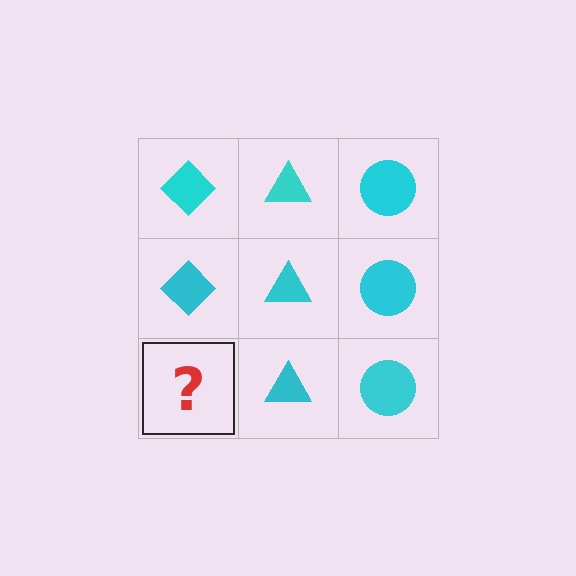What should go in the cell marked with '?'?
The missing cell should contain a cyan diamond.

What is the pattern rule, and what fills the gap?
The rule is that each column has a consistent shape. The gap should be filled with a cyan diamond.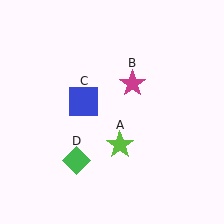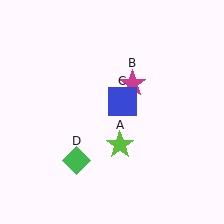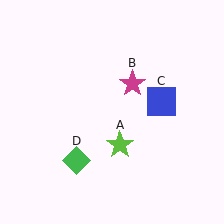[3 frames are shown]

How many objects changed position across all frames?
1 object changed position: blue square (object C).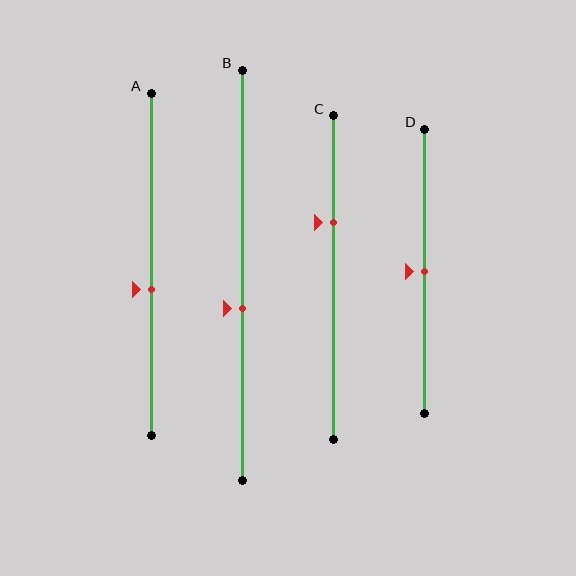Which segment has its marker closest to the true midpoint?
Segment D has its marker closest to the true midpoint.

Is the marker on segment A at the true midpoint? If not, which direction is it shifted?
No, the marker on segment A is shifted downward by about 7% of the segment length.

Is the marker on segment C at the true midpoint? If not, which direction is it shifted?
No, the marker on segment C is shifted upward by about 17% of the segment length.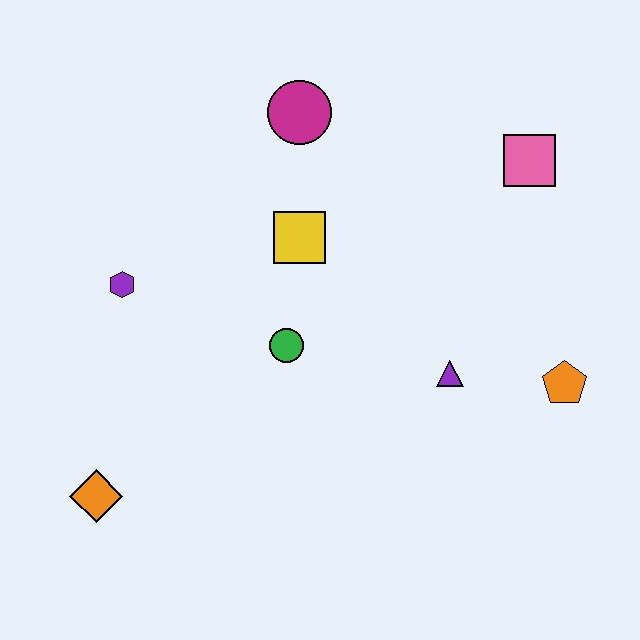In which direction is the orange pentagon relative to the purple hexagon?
The orange pentagon is to the right of the purple hexagon.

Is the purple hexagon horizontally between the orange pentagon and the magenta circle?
No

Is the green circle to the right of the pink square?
No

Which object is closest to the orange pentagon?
The purple triangle is closest to the orange pentagon.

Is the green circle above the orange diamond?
Yes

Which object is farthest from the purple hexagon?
The orange pentagon is farthest from the purple hexagon.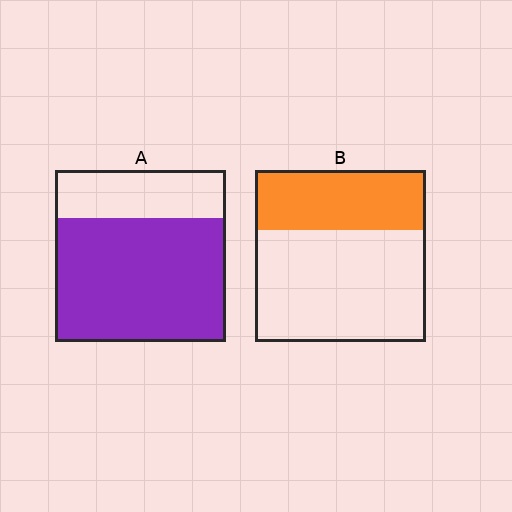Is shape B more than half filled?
No.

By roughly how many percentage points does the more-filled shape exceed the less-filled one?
By roughly 35 percentage points (A over B).